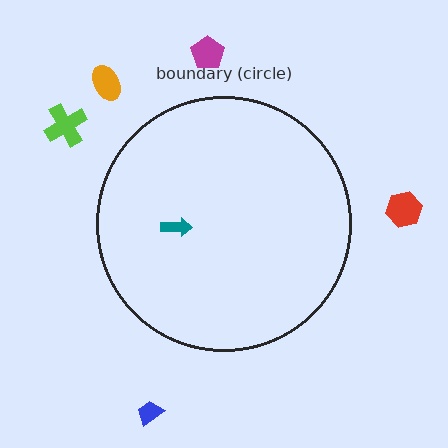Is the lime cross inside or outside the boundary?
Outside.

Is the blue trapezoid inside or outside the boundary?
Outside.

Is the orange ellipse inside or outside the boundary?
Outside.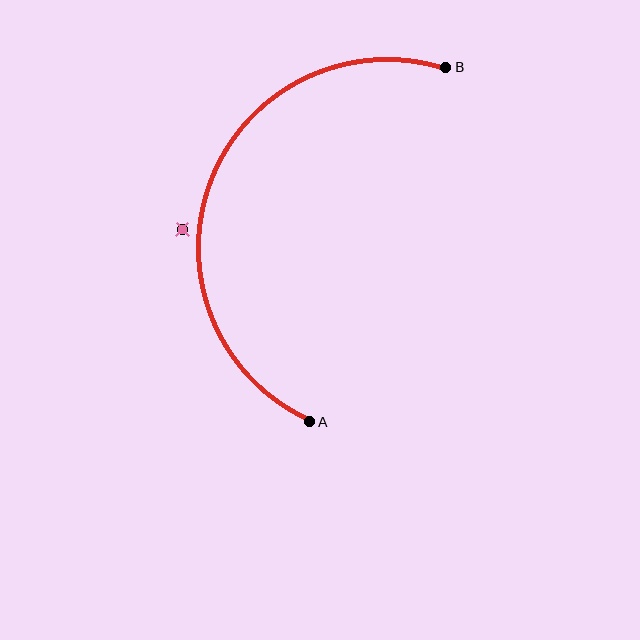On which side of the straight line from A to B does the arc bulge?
The arc bulges to the left of the straight line connecting A and B.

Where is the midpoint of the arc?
The arc midpoint is the point on the curve farthest from the straight line joining A and B. It sits to the left of that line.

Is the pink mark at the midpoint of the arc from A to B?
No — the pink mark does not lie on the arc at all. It sits slightly outside the curve.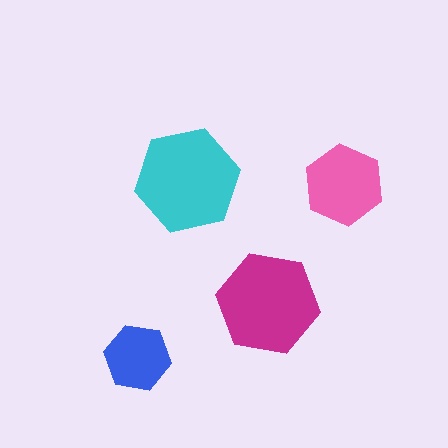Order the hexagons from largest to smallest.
the cyan one, the magenta one, the pink one, the blue one.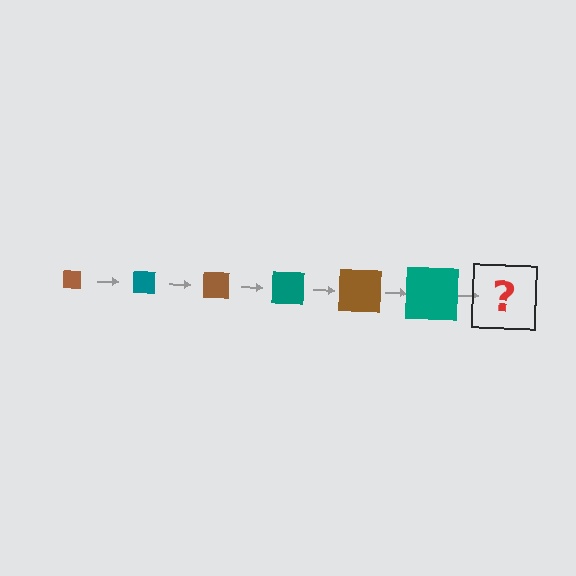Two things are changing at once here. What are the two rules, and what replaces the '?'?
The two rules are that the square grows larger each step and the color cycles through brown and teal. The '?' should be a brown square, larger than the previous one.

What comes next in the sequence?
The next element should be a brown square, larger than the previous one.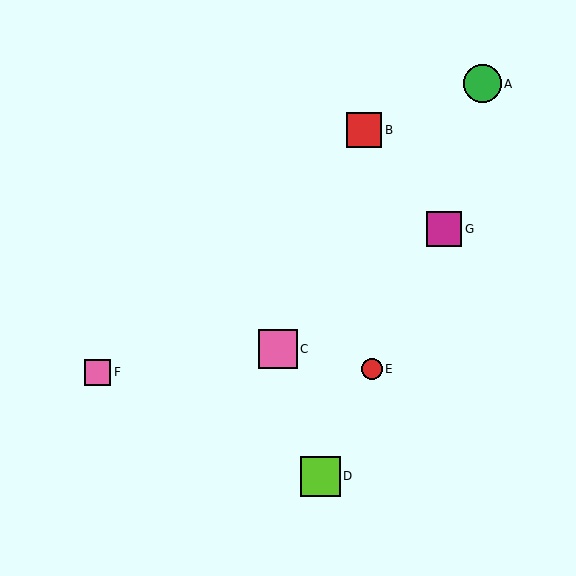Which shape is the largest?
The lime square (labeled D) is the largest.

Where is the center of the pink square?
The center of the pink square is at (98, 372).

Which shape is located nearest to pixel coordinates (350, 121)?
The red square (labeled B) at (364, 130) is nearest to that location.